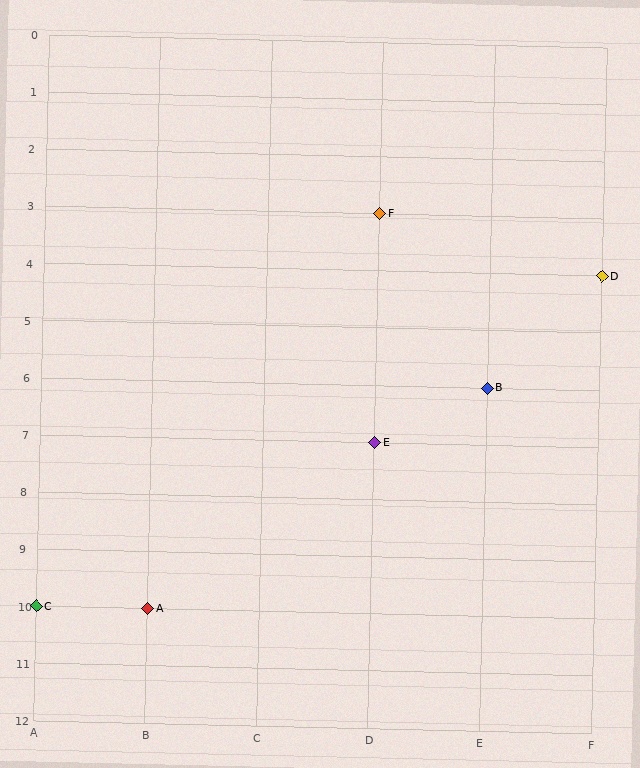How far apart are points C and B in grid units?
Points C and B are 4 columns and 4 rows apart (about 5.7 grid units diagonally).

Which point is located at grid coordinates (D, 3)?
Point F is at (D, 3).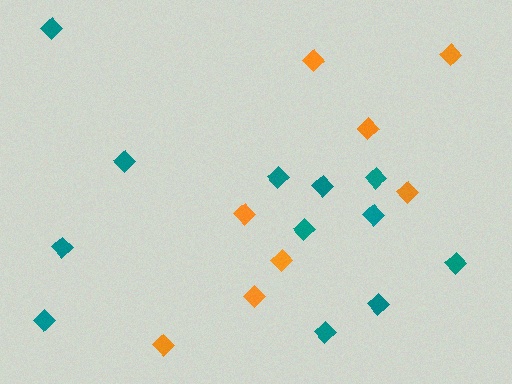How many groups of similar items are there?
There are 2 groups: one group of orange diamonds (8) and one group of teal diamonds (12).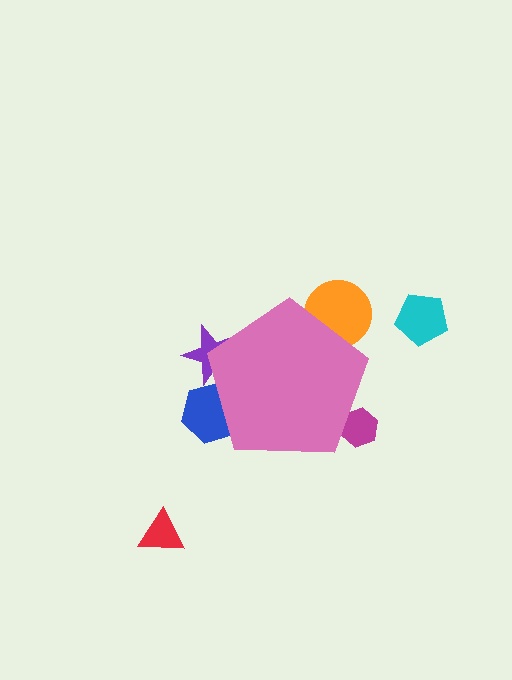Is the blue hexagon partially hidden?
Yes, the blue hexagon is partially hidden behind the pink pentagon.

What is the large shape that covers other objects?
A pink pentagon.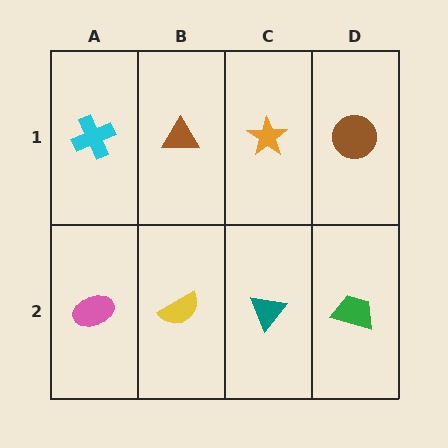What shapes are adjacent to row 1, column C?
A teal triangle (row 2, column C), a brown triangle (row 1, column B), a brown circle (row 1, column D).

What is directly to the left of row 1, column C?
A brown triangle.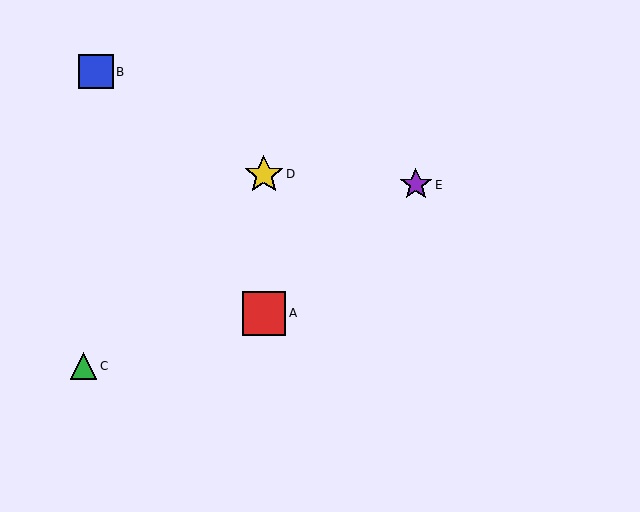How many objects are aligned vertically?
2 objects (A, D) are aligned vertically.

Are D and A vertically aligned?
Yes, both are at x≈264.